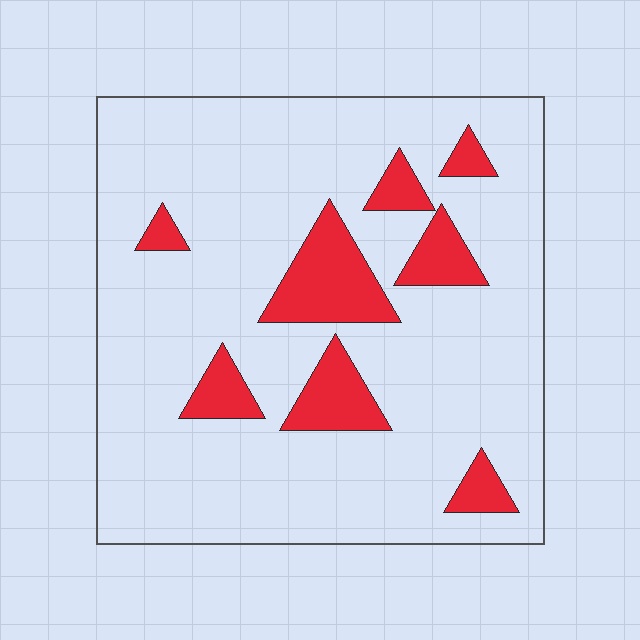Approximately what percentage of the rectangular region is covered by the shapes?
Approximately 15%.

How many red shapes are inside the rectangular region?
8.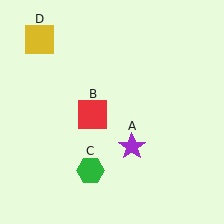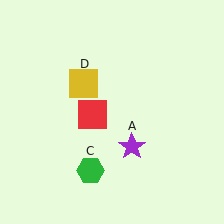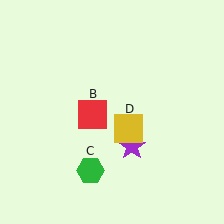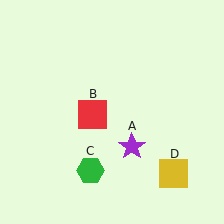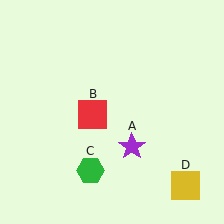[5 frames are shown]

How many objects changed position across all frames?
1 object changed position: yellow square (object D).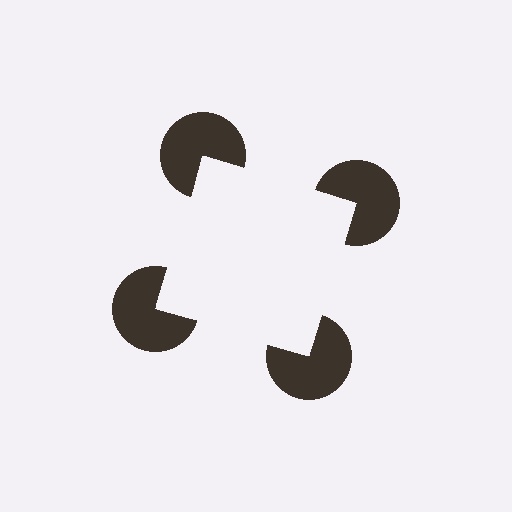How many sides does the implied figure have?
4 sides.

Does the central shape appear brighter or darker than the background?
It typically appears slightly brighter than the background, even though no actual brightness change is drawn.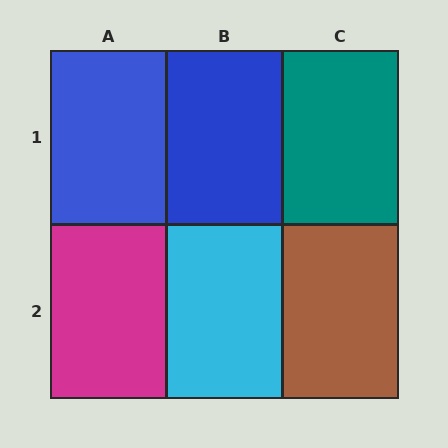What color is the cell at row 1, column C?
Teal.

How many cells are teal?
1 cell is teal.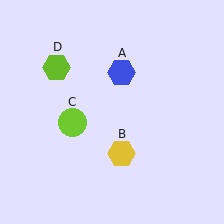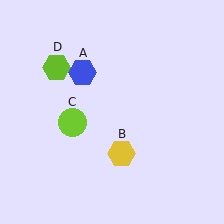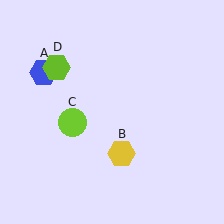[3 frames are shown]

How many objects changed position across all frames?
1 object changed position: blue hexagon (object A).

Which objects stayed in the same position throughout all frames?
Yellow hexagon (object B) and lime circle (object C) and lime hexagon (object D) remained stationary.